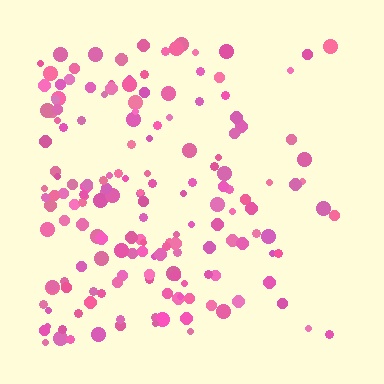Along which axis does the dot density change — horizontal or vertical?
Horizontal.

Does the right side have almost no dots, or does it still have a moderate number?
Still a moderate number, just noticeably fewer than the left.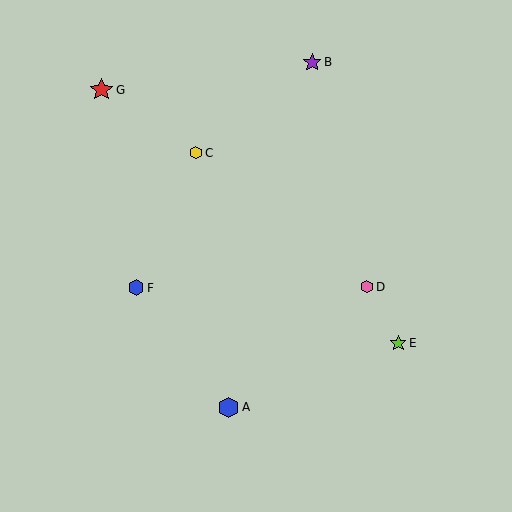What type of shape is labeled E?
Shape E is a lime star.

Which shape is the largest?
The red star (labeled G) is the largest.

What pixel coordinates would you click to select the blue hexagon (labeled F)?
Click at (136, 288) to select the blue hexagon F.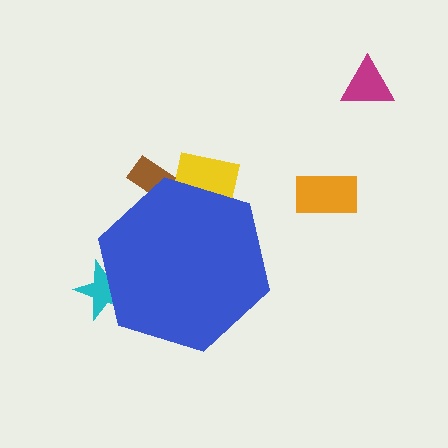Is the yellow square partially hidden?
Yes, the yellow square is partially hidden behind the blue hexagon.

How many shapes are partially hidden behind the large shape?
3 shapes are partially hidden.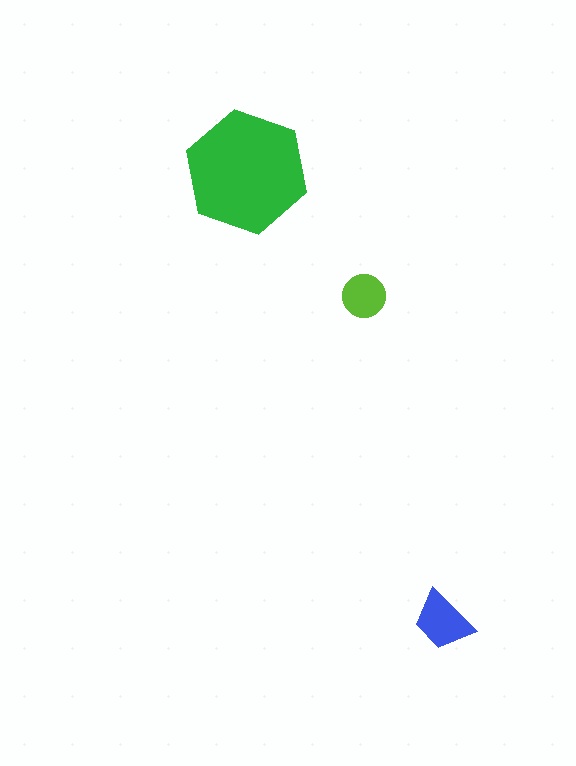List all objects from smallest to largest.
The lime circle, the blue trapezoid, the green hexagon.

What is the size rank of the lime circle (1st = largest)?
3rd.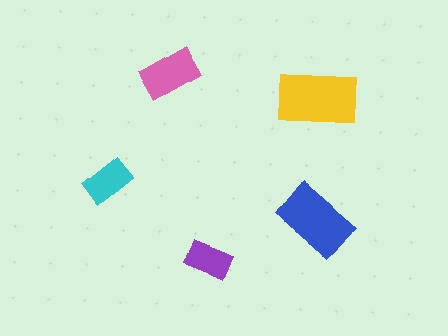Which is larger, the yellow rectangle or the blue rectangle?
The yellow one.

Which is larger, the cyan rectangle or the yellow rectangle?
The yellow one.